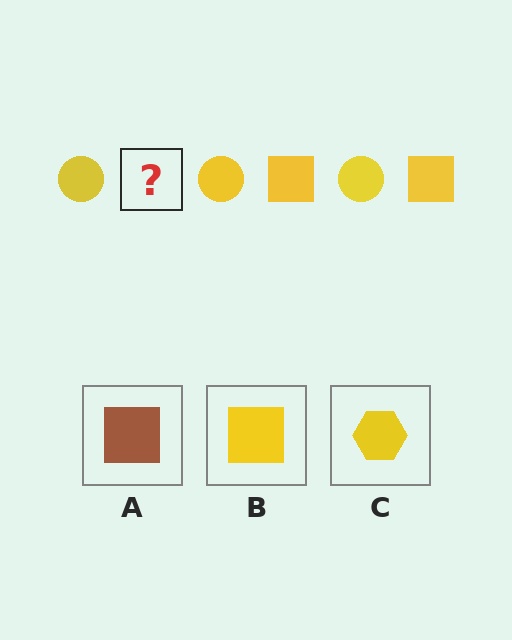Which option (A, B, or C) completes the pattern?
B.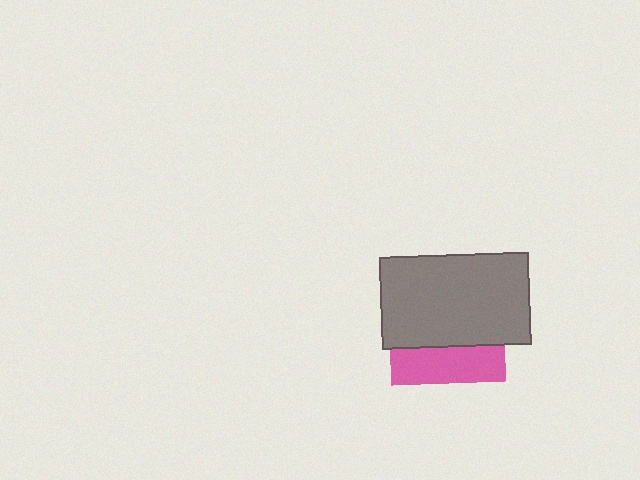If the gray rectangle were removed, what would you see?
You would see the complete pink square.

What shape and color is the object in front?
The object in front is a gray rectangle.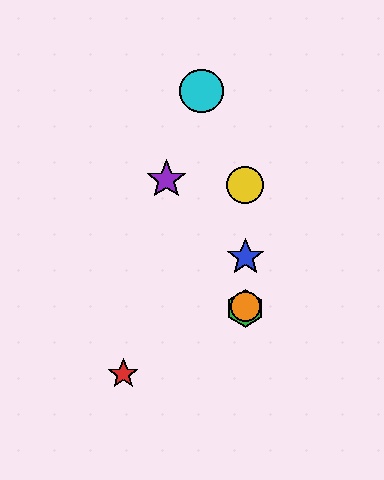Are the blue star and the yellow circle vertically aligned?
Yes, both are at x≈245.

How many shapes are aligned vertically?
4 shapes (the blue star, the green hexagon, the yellow circle, the orange circle) are aligned vertically.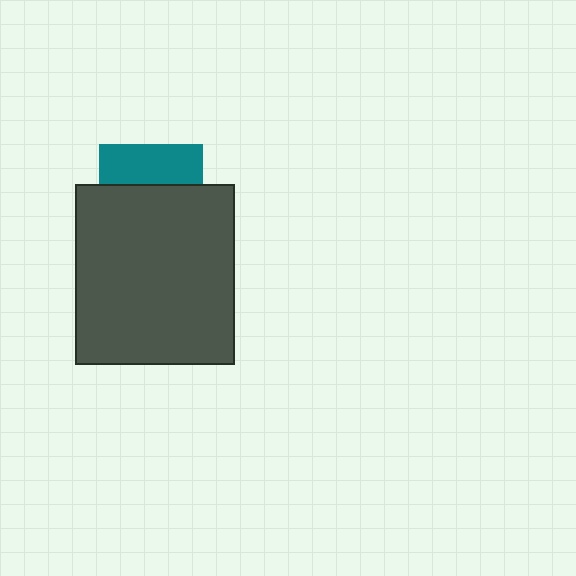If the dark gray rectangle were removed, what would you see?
You would see the complete teal square.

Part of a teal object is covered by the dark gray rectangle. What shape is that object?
It is a square.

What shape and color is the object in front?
The object in front is a dark gray rectangle.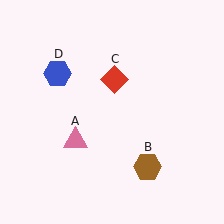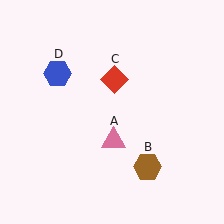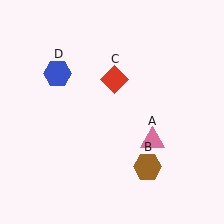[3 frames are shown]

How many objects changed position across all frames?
1 object changed position: pink triangle (object A).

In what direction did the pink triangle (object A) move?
The pink triangle (object A) moved right.